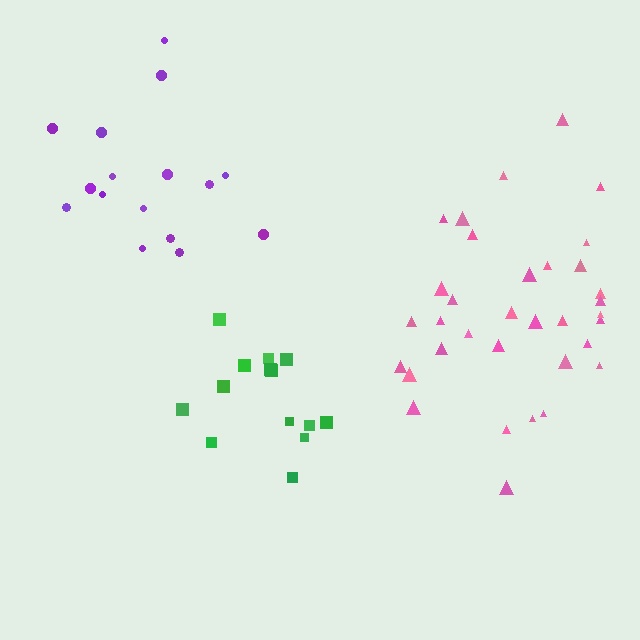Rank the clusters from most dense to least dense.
green, pink, purple.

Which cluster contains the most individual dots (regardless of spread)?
Pink (34).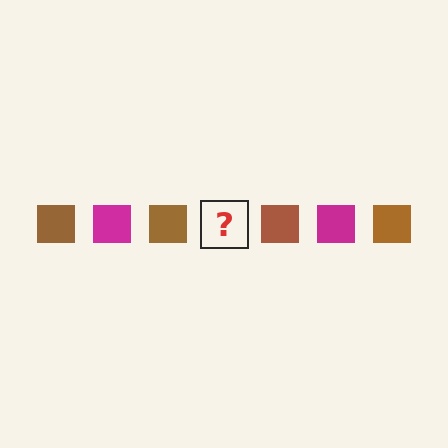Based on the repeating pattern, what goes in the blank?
The blank should be a magenta square.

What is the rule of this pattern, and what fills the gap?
The rule is that the pattern cycles through brown, magenta squares. The gap should be filled with a magenta square.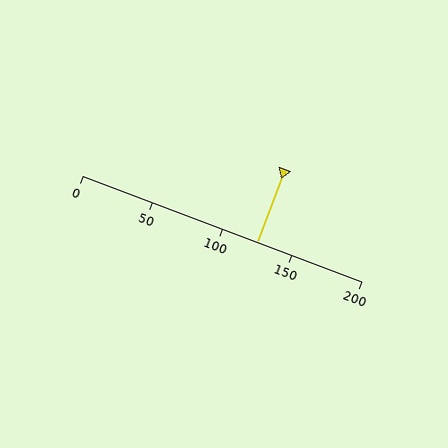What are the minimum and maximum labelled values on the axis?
The axis runs from 0 to 200.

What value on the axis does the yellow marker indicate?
The marker indicates approximately 125.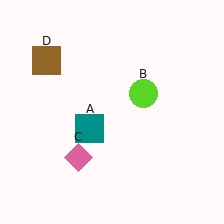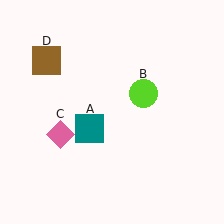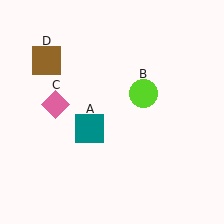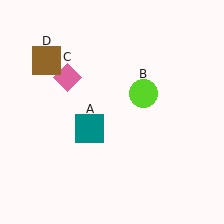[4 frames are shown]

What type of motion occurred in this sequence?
The pink diamond (object C) rotated clockwise around the center of the scene.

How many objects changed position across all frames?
1 object changed position: pink diamond (object C).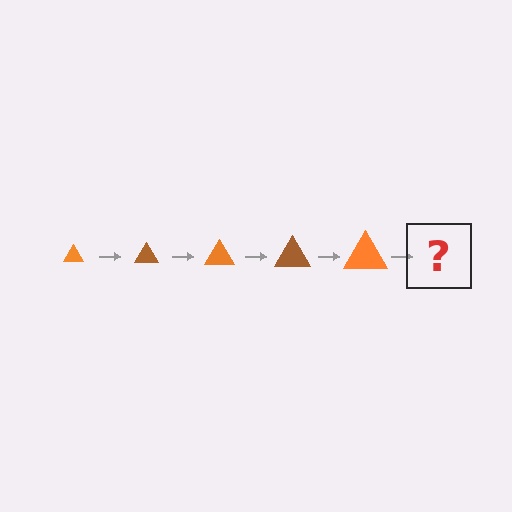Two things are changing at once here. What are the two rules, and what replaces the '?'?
The two rules are that the triangle grows larger each step and the color cycles through orange and brown. The '?' should be a brown triangle, larger than the previous one.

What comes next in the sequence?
The next element should be a brown triangle, larger than the previous one.